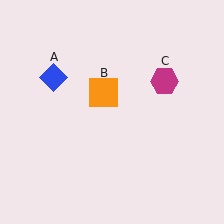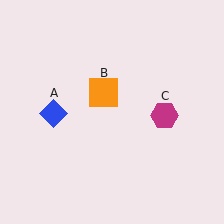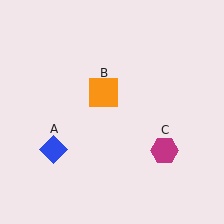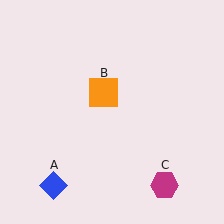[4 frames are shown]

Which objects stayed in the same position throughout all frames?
Orange square (object B) remained stationary.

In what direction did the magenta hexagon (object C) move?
The magenta hexagon (object C) moved down.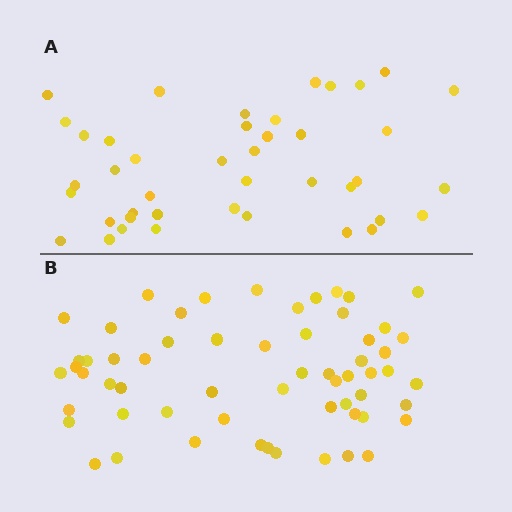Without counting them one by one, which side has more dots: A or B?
Region B (the bottom region) has more dots.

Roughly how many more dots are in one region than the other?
Region B has approximately 20 more dots than region A.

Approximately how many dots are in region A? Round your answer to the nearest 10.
About 40 dots. (The exact count is 42, which rounds to 40.)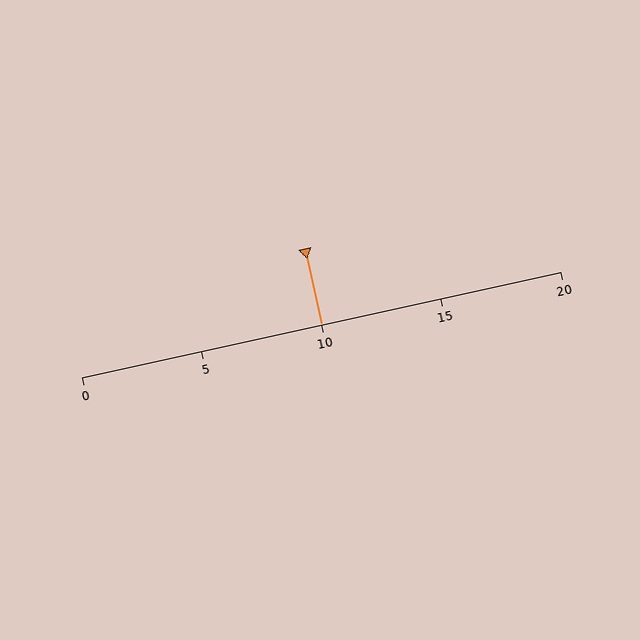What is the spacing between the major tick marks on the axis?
The major ticks are spaced 5 apart.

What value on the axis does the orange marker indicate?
The marker indicates approximately 10.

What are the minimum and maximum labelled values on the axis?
The axis runs from 0 to 20.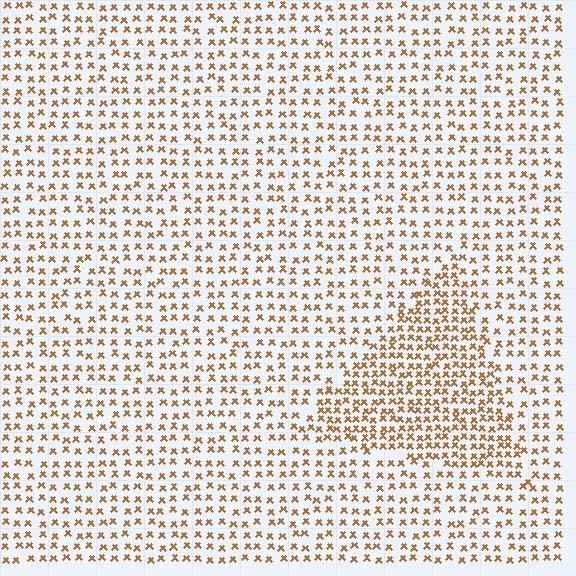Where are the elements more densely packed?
The elements are more densely packed inside the triangle boundary.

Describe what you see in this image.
The image contains small brown elements arranged at two different densities. A triangle-shaped region is visible where the elements are more densely packed than the surrounding area.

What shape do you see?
I see a triangle.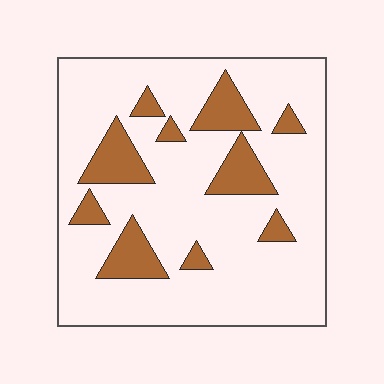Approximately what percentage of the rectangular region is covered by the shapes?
Approximately 20%.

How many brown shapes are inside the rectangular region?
10.